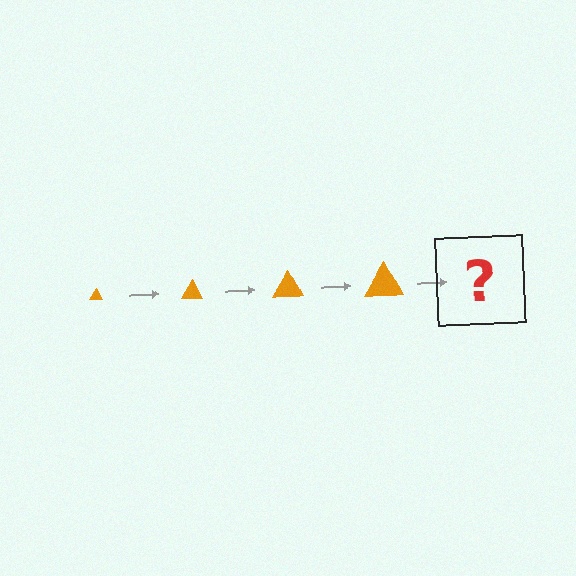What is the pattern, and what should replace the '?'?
The pattern is that the triangle gets progressively larger each step. The '?' should be an orange triangle, larger than the previous one.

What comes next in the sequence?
The next element should be an orange triangle, larger than the previous one.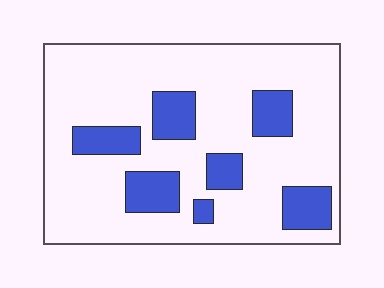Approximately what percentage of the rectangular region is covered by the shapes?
Approximately 20%.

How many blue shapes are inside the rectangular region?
7.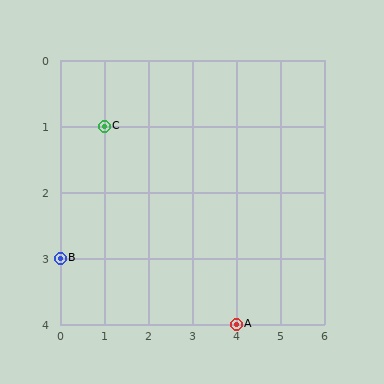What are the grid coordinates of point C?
Point C is at grid coordinates (1, 1).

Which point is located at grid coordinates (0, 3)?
Point B is at (0, 3).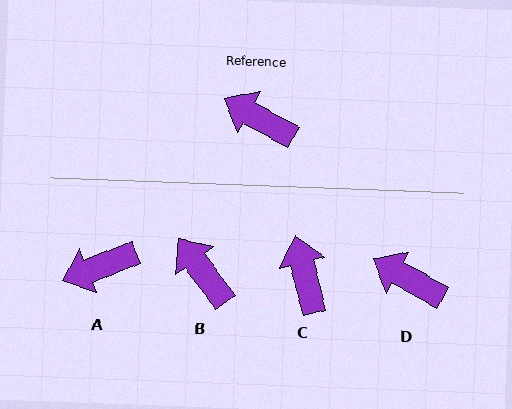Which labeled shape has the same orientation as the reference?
D.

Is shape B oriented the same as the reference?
No, it is off by about 24 degrees.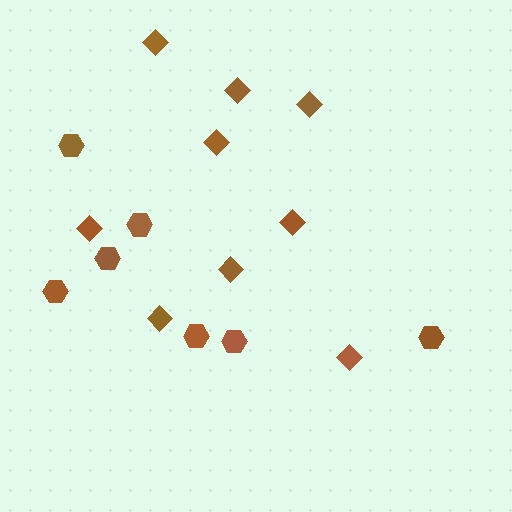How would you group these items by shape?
There are 2 groups: one group of diamonds (9) and one group of hexagons (7).